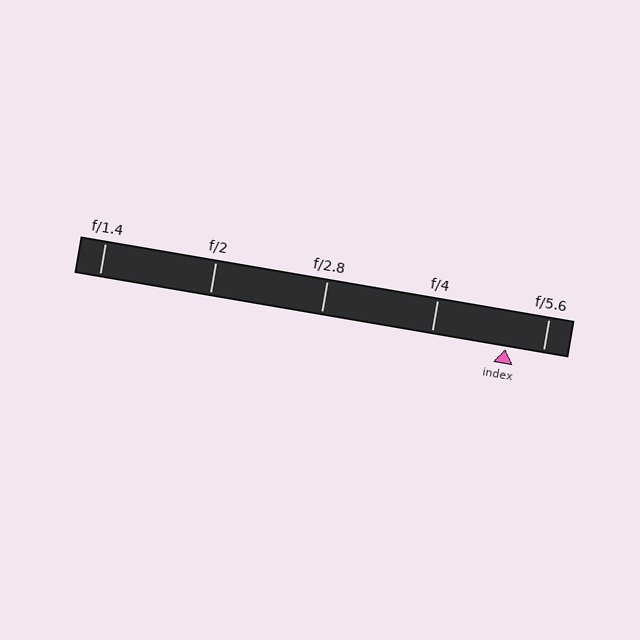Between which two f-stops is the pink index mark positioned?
The index mark is between f/4 and f/5.6.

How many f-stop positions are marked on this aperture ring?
There are 5 f-stop positions marked.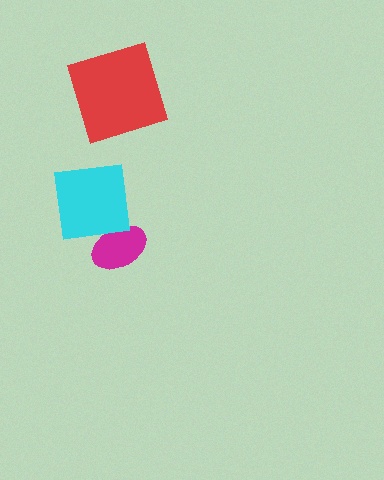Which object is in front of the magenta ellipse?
The cyan square is in front of the magenta ellipse.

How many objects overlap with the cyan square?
1 object overlaps with the cyan square.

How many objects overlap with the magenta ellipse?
1 object overlaps with the magenta ellipse.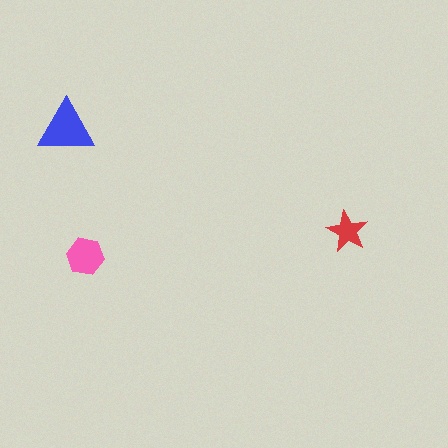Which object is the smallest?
The red star.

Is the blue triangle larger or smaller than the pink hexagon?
Larger.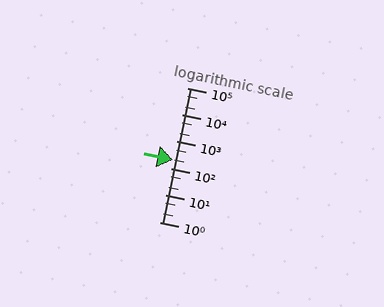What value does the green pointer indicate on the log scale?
The pointer indicates approximately 200.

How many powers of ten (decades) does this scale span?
The scale spans 5 decades, from 1 to 100000.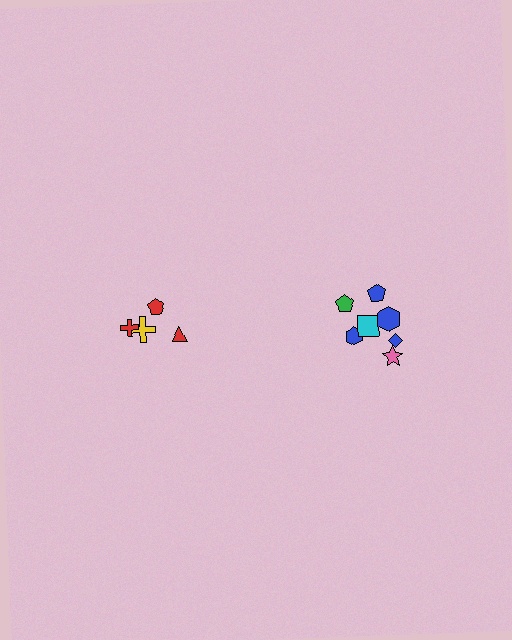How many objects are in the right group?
There are 7 objects.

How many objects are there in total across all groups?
There are 11 objects.